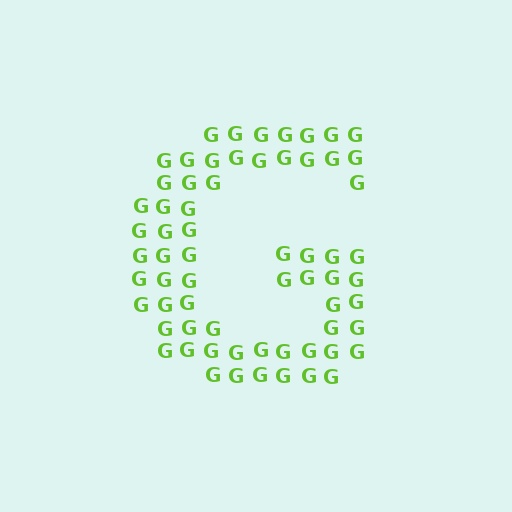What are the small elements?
The small elements are letter G's.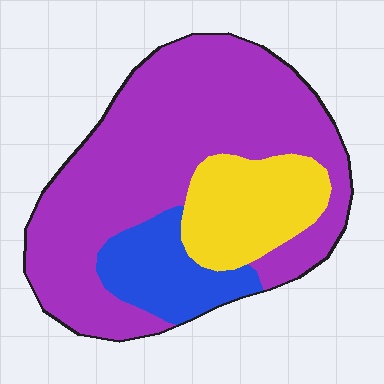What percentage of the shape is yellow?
Yellow covers around 20% of the shape.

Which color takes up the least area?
Blue, at roughly 15%.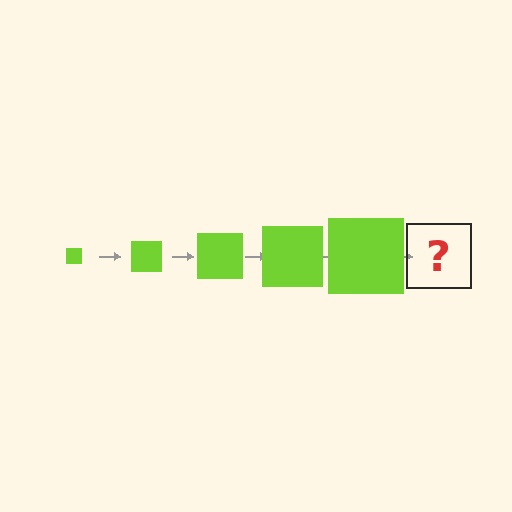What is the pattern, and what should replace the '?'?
The pattern is that the square gets progressively larger each step. The '?' should be a lime square, larger than the previous one.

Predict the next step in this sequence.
The next step is a lime square, larger than the previous one.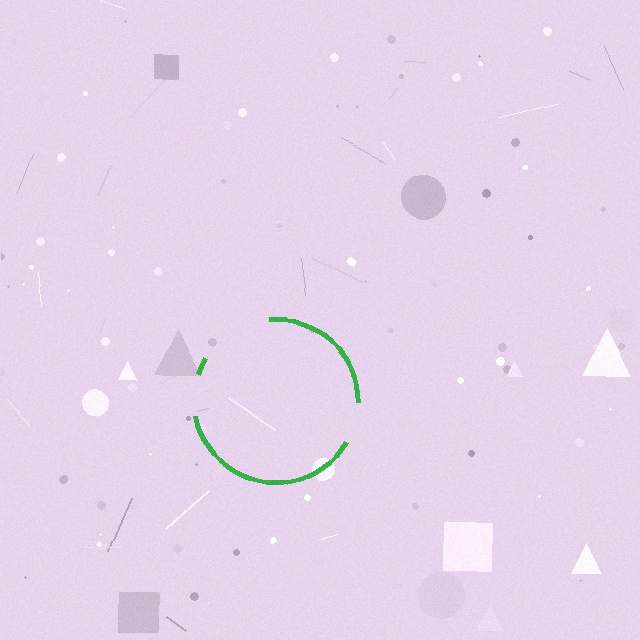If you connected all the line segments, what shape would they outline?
They would outline a circle.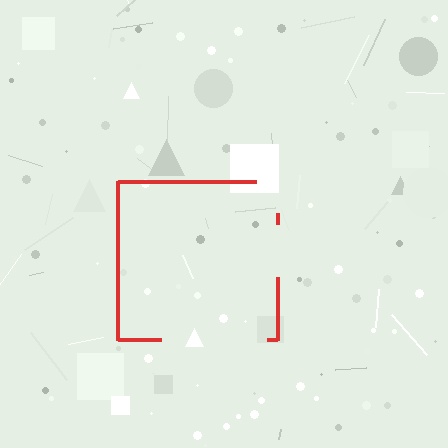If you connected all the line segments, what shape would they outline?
They would outline a square.